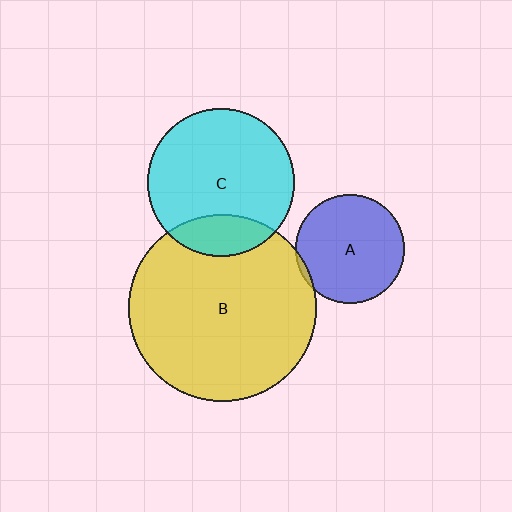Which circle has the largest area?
Circle B (yellow).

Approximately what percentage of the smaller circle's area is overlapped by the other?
Approximately 5%.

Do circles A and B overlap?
Yes.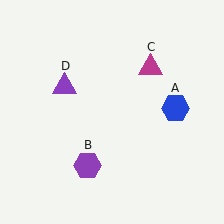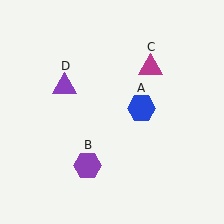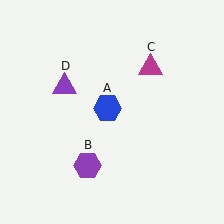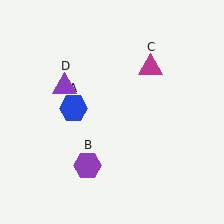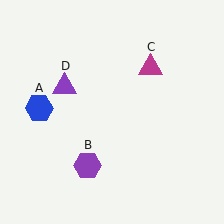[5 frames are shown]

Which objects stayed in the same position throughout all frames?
Purple hexagon (object B) and magenta triangle (object C) and purple triangle (object D) remained stationary.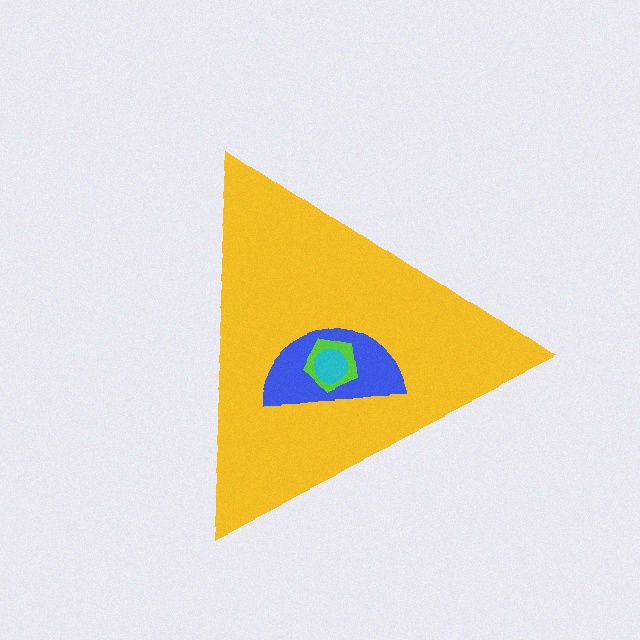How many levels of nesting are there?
4.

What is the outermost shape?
The yellow triangle.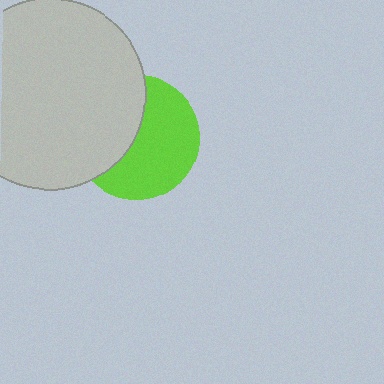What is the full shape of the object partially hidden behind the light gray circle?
The partially hidden object is a lime circle.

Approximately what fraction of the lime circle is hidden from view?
Roughly 43% of the lime circle is hidden behind the light gray circle.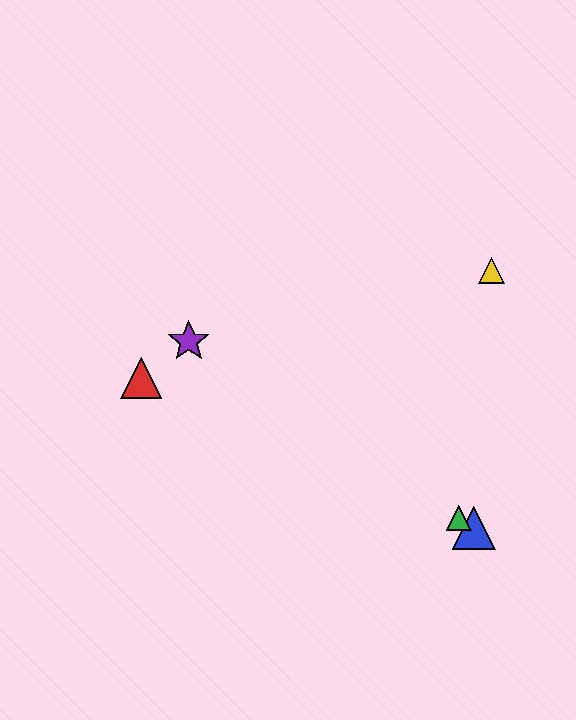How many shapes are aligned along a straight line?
3 shapes (the blue triangle, the green triangle, the purple star) are aligned along a straight line.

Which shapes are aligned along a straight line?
The blue triangle, the green triangle, the purple star are aligned along a straight line.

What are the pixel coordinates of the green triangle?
The green triangle is at (459, 518).